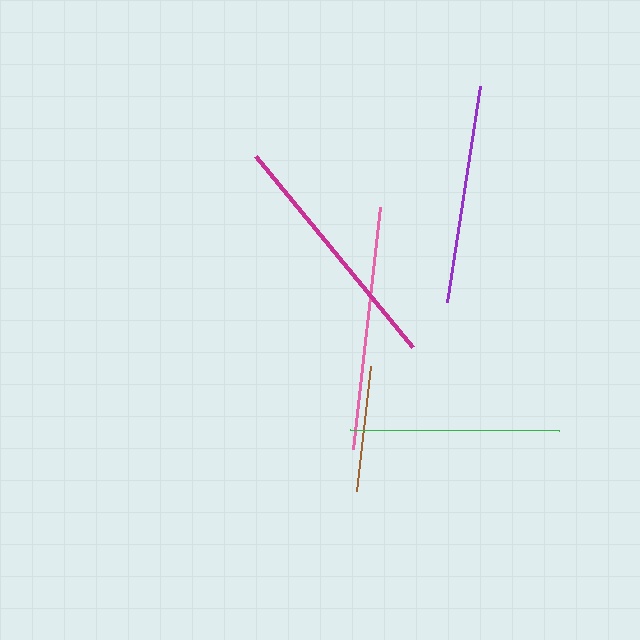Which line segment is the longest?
The magenta line is the longest at approximately 247 pixels.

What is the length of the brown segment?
The brown segment is approximately 126 pixels long.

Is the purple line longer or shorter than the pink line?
The pink line is longer than the purple line.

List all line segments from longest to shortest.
From longest to shortest: magenta, pink, purple, green, brown.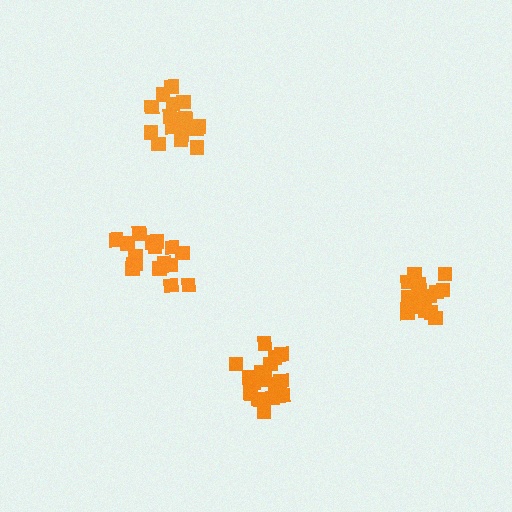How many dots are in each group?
Group 1: 18 dots, Group 2: 20 dots, Group 3: 17 dots, Group 4: 17 dots (72 total).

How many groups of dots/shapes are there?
There are 4 groups.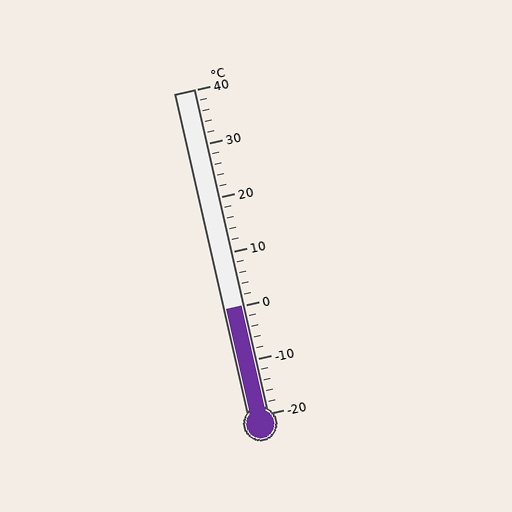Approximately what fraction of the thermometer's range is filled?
The thermometer is filled to approximately 35% of its range.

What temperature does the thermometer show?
The thermometer shows approximately 0°C.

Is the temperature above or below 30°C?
The temperature is below 30°C.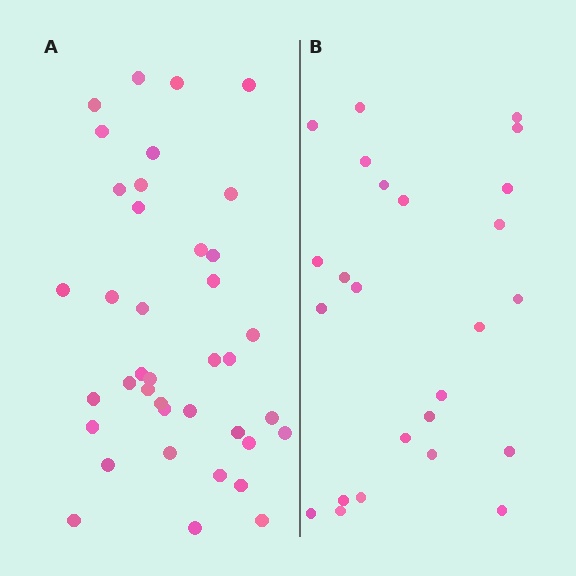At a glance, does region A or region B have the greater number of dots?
Region A (the left region) has more dots.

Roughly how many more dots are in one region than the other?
Region A has approximately 15 more dots than region B.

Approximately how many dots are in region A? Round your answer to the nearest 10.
About 40 dots. (The exact count is 39, which rounds to 40.)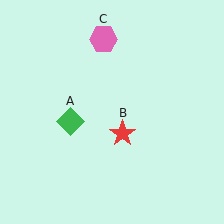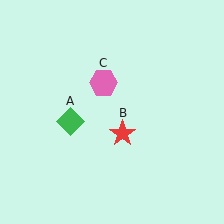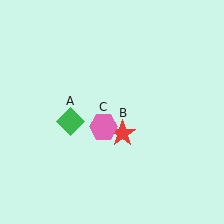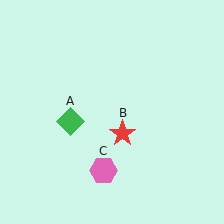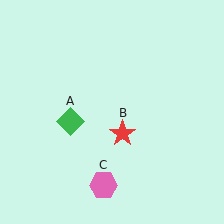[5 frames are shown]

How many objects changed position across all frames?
1 object changed position: pink hexagon (object C).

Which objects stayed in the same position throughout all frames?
Green diamond (object A) and red star (object B) remained stationary.